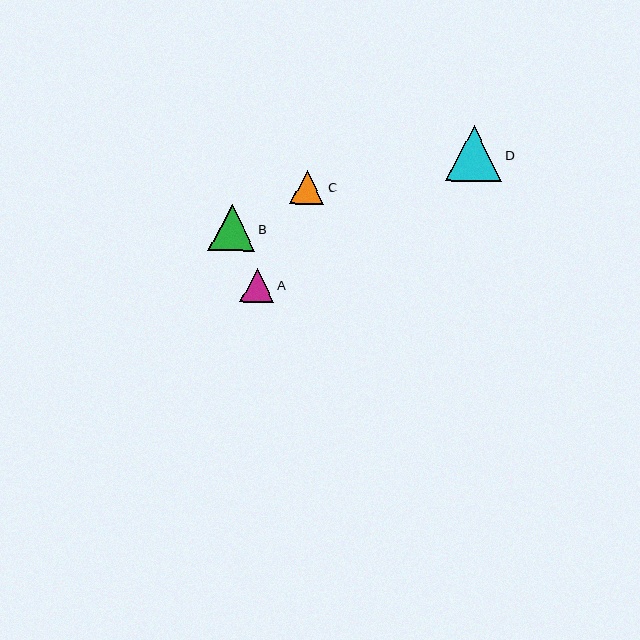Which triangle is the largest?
Triangle D is the largest with a size of approximately 56 pixels.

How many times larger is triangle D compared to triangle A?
Triangle D is approximately 1.7 times the size of triangle A.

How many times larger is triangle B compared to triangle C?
Triangle B is approximately 1.3 times the size of triangle C.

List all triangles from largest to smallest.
From largest to smallest: D, B, C, A.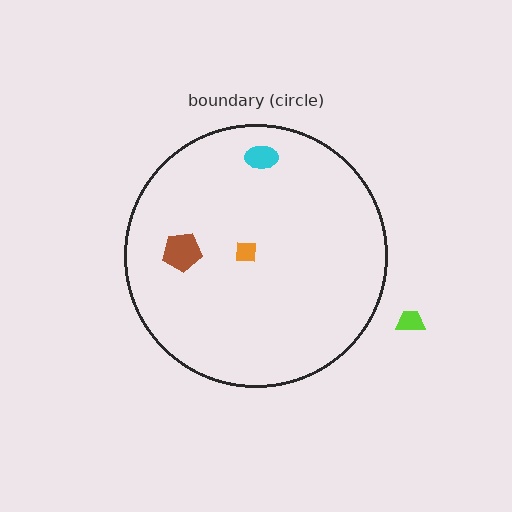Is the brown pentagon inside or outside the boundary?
Inside.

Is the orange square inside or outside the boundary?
Inside.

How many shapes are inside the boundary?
3 inside, 1 outside.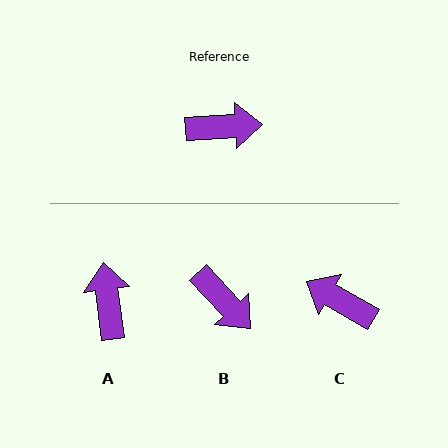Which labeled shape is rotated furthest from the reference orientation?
C, about 147 degrees away.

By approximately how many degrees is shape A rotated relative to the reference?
Approximately 94 degrees counter-clockwise.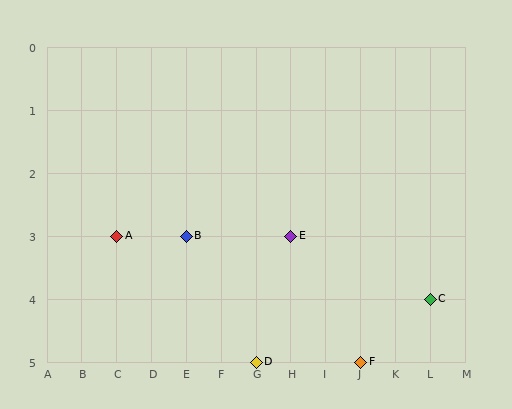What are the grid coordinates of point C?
Point C is at grid coordinates (L, 4).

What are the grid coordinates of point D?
Point D is at grid coordinates (G, 5).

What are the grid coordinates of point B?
Point B is at grid coordinates (E, 3).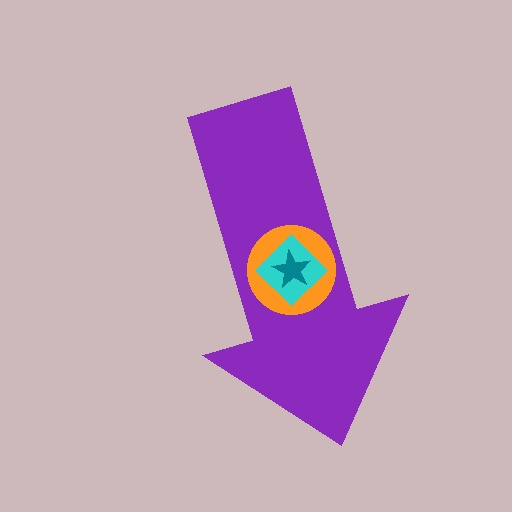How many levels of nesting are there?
4.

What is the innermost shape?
The teal star.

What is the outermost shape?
The purple arrow.